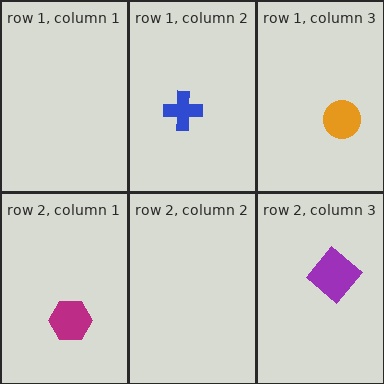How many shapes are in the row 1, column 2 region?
1.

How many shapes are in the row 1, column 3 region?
1.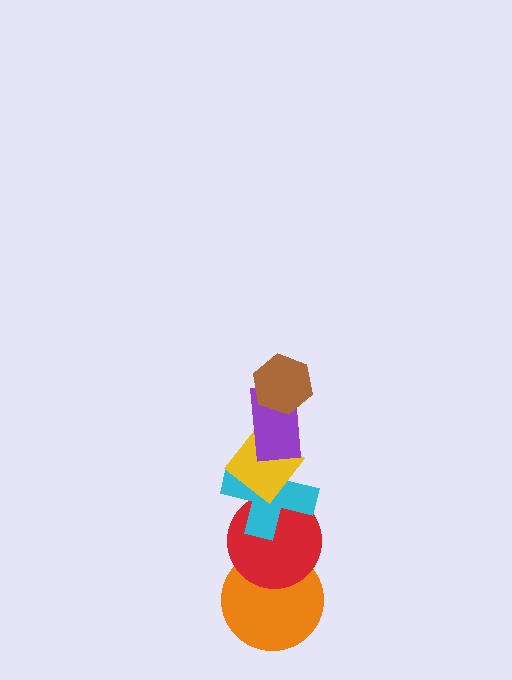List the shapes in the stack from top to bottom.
From top to bottom: the brown hexagon, the purple rectangle, the yellow diamond, the cyan cross, the red circle, the orange circle.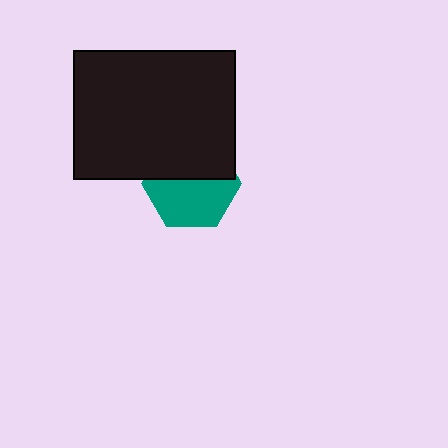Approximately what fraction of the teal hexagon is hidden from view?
Roughly 44% of the teal hexagon is hidden behind the black rectangle.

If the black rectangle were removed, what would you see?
You would see the complete teal hexagon.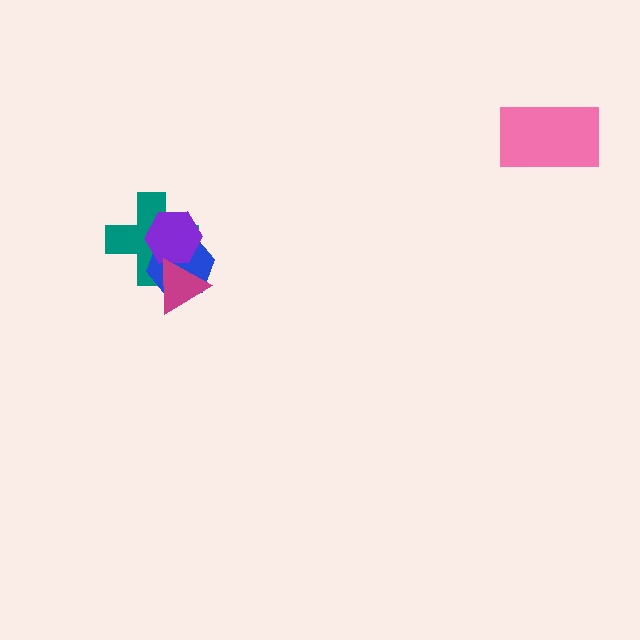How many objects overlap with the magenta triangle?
3 objects overlap with the magenta triangle.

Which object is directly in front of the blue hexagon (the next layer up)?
The purple hexagon is directly in front of the blue hexagon.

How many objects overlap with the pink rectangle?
0 objects overlap with the pink rectangle.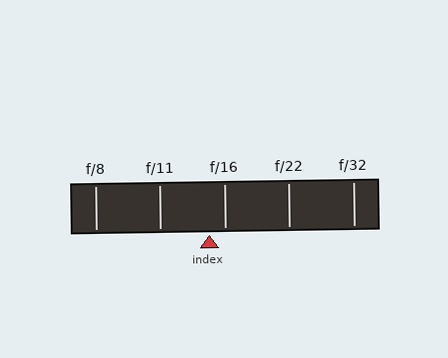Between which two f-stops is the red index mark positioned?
The index mark is between f/11 and f/16.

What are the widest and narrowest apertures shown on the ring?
The widest aperture shown is f/8 and the narrowest is f/32.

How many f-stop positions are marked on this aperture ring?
There are 5 f-stop positions marked.